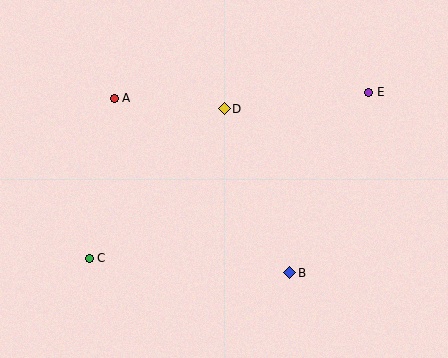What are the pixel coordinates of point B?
Point B is at (290, 273).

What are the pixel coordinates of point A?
Point A is at (114, 98).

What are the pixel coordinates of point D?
Point D is at (224, 109).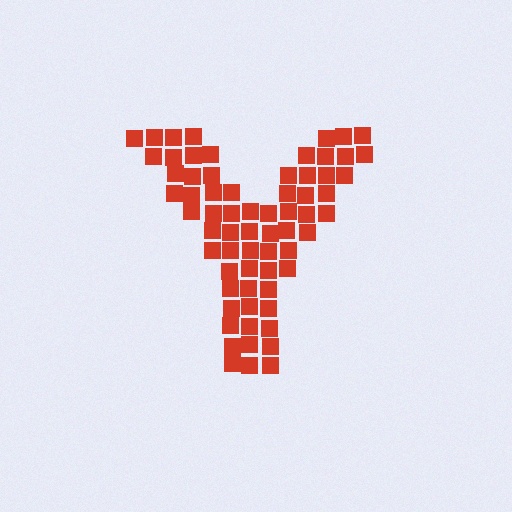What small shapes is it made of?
It is made of small squares.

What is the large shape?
The large shape is the letter Y.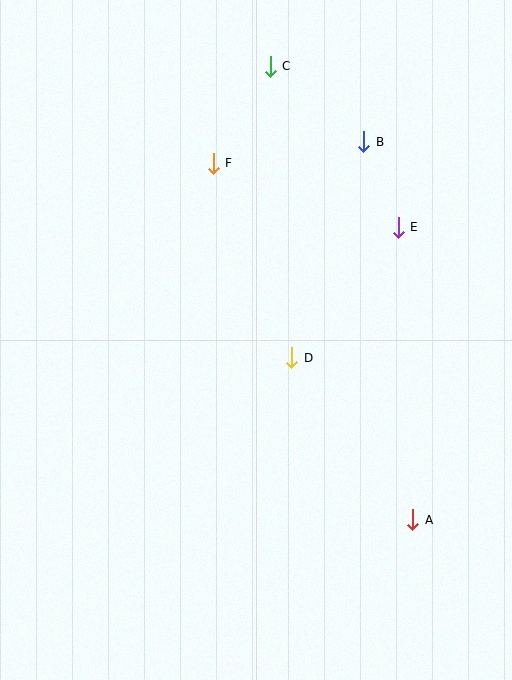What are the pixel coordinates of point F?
Point F is at (213, 163).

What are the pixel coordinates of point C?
Point C is at (270, 66).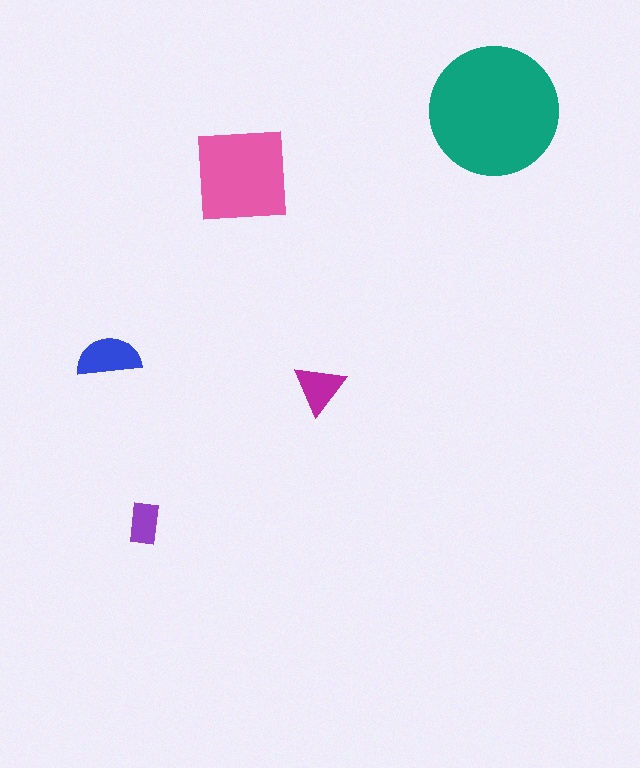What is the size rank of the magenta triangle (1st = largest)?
4th.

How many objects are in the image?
There are 5 objects in the image.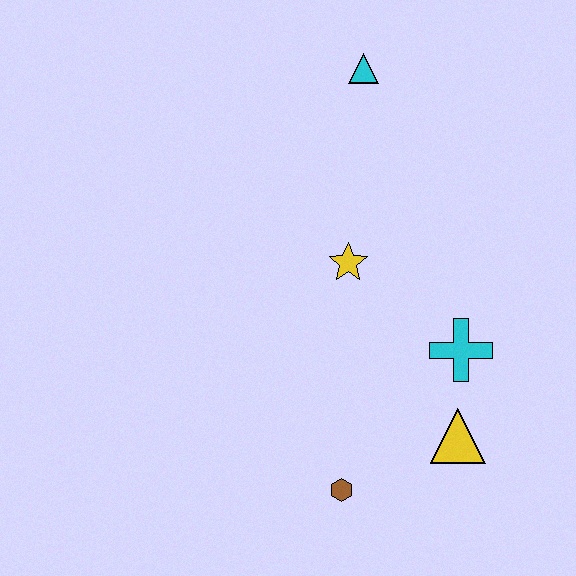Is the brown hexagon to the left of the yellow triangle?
Yes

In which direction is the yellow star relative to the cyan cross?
The yellow star is to the left of the cyan cross.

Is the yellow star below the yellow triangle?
No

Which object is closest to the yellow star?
The cyan cross is closest to the yellow star.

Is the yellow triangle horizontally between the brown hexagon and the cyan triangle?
No